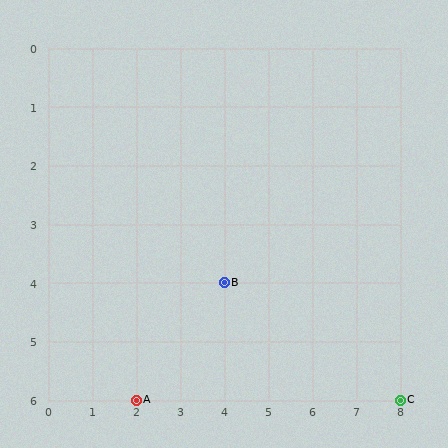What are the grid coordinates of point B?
Point B is at grid coordinates (4, 4).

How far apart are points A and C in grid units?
Points A and C are 6 columns apart.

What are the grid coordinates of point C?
Point C is at grid coordinates (8, 6).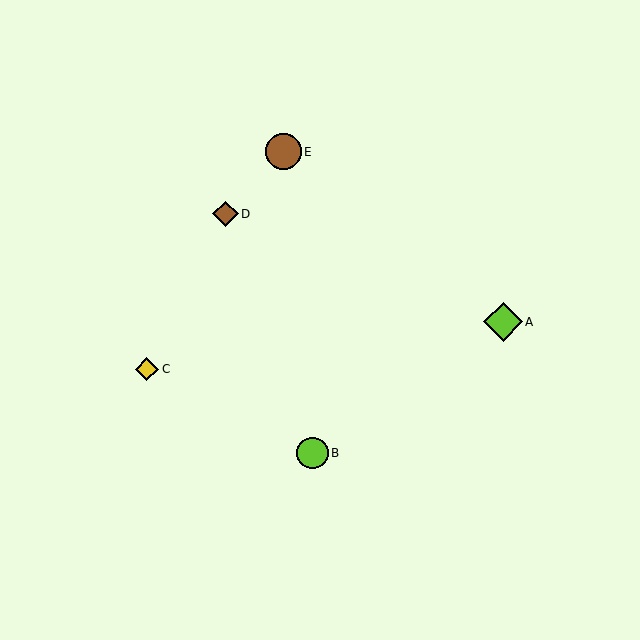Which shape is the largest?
The lime diamond (labeled A) is the largest.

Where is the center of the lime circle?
The center of the lime circle is at (312, 453).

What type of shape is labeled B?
Shape B is a lime circle.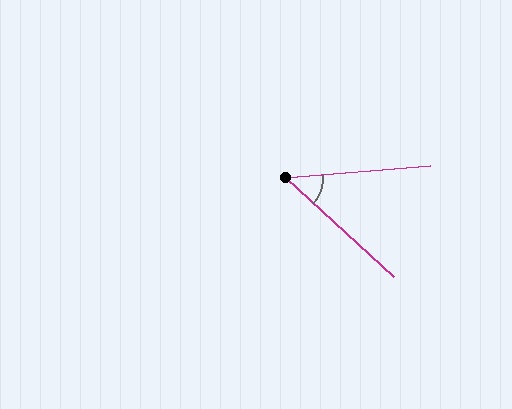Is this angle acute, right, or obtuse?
It is acute.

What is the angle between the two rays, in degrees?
Approximately 47 degrees.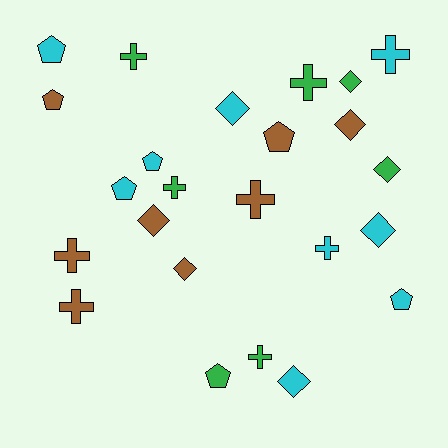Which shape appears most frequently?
Cross, with 9 objects.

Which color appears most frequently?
Cyan, with 9 objects.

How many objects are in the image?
There are 24 objects.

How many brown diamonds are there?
There are 3 brown diamonds.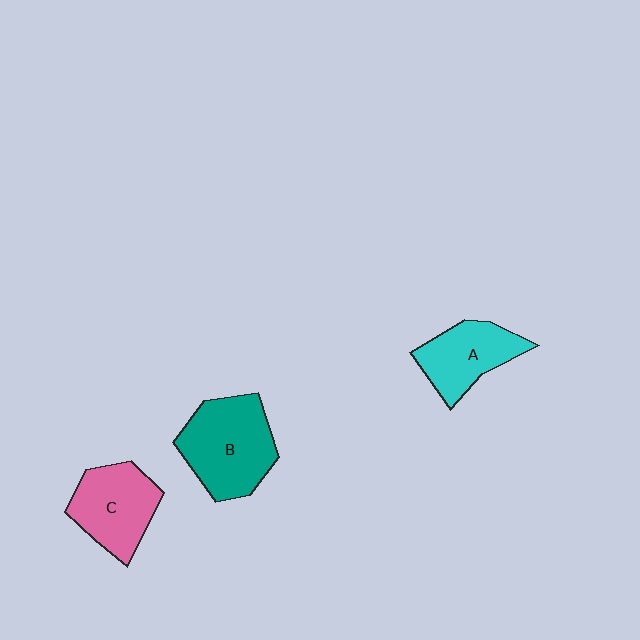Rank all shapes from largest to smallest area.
From largest to smallest: B (teal), C (pink), A (cyan).